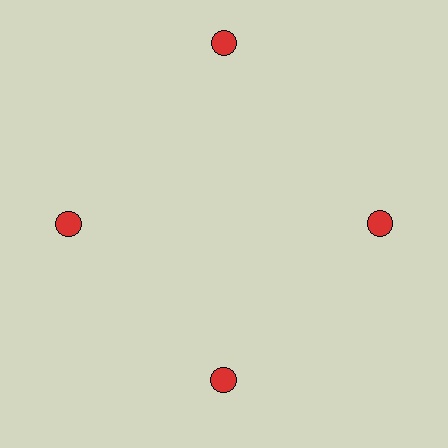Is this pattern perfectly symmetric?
No. The 4 red circles are arranged in a ring, but one element near the 12 o'clock position is pushed outward from the center, breaking the 4-fold rotational symmetry.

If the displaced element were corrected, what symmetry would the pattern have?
It would have 4-fold rotational symmetry — the pattern would map onto itself every 90 degrees.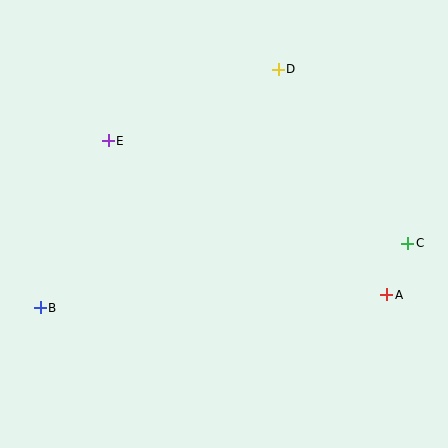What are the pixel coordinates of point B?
Point B is at (40, 308).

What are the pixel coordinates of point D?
Point D is at (278, 69).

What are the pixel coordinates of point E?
Point E is at (108, 141).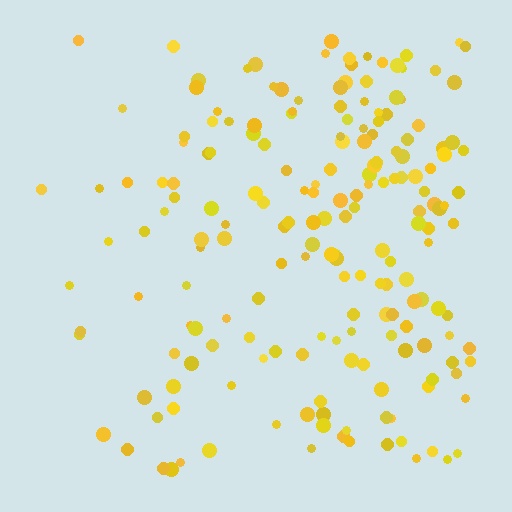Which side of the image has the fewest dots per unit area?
The left.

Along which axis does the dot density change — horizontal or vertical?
Horizontal.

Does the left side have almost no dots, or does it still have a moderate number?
Still a moderate number, just noticeably fewer than the right.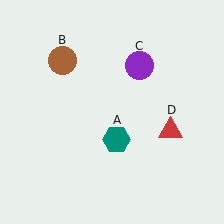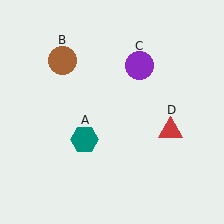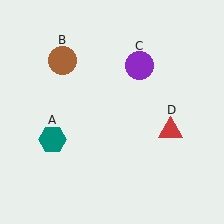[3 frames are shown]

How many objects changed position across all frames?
1 object changed position: teal hexagon (object A).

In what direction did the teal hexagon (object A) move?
The teal hexagon (object A) moved left.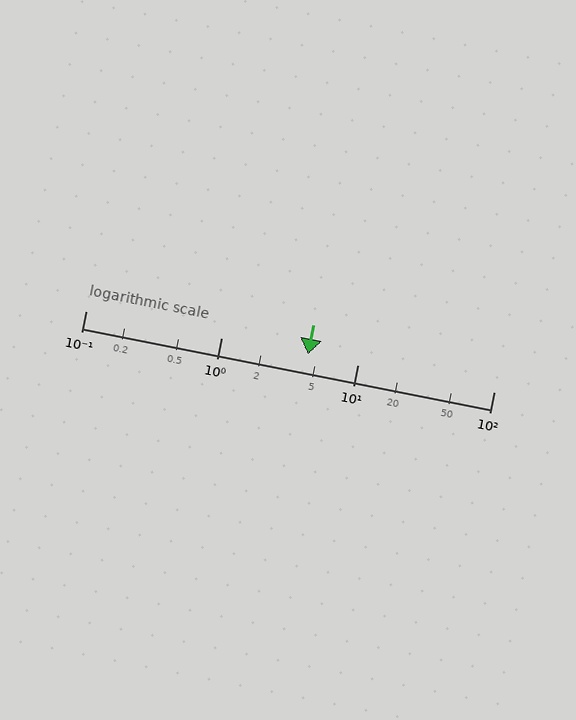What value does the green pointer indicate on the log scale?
The pointer indicates approximately 4.3.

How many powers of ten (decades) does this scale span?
The scale spans 3 decades, from 0.1 to 100.